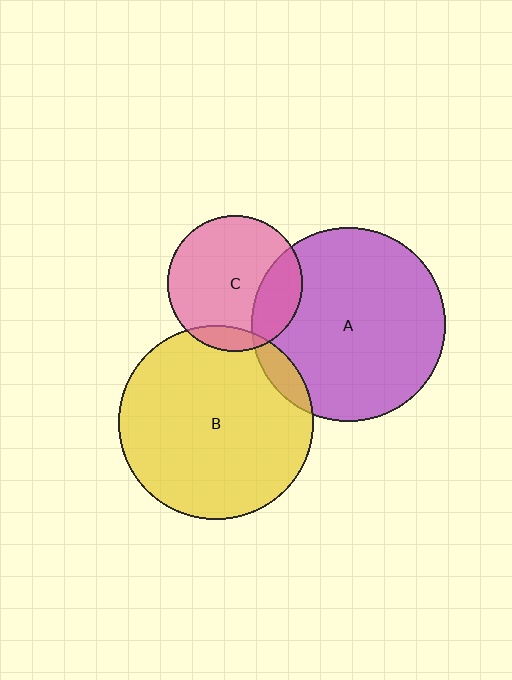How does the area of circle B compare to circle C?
Approximately 2.1 times.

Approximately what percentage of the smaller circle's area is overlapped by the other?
Approximately 10%.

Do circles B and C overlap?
Yes.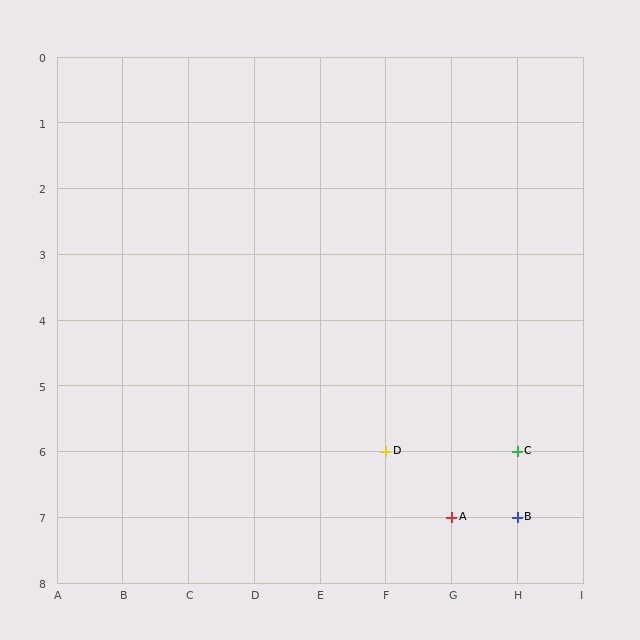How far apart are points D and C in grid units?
Points D and C are 2 columns apart.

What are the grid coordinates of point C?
Point C is at grid coordinates (H, 6).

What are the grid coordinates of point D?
Point D is at grid coordinates (F, 6).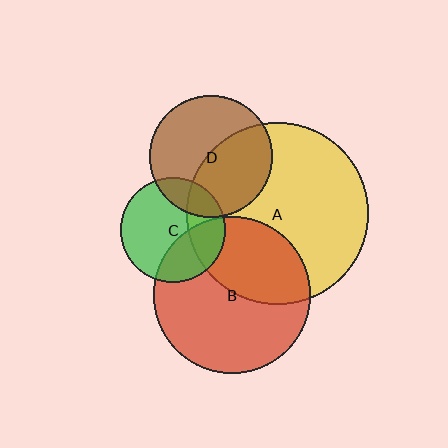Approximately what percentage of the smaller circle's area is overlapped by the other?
Approximately 40%.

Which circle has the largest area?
Circle A (yellow).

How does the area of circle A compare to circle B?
Approximately 1.3 times.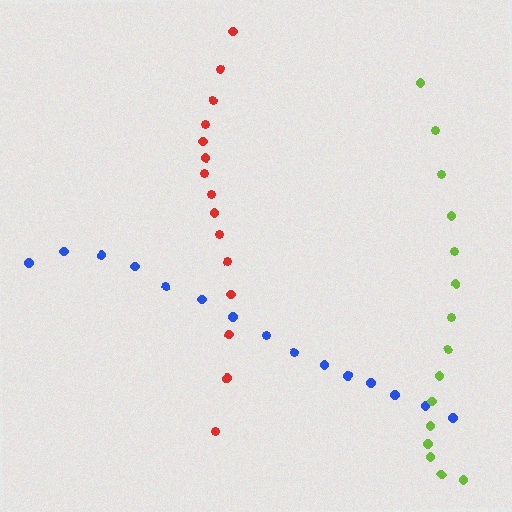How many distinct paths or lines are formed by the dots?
There are 3 distinct paths.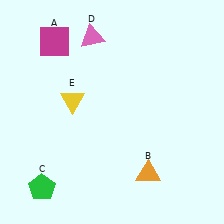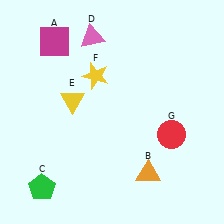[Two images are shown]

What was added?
A yellow star (F), a red circle (G) were added in Image 2.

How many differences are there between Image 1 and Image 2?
There are 2 differences between the two images.